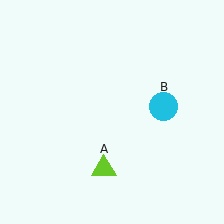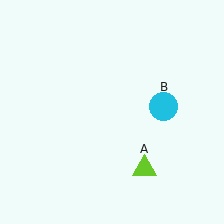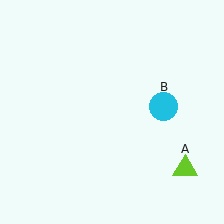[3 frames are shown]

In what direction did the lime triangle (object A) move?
The lime triangle (object A) moved right.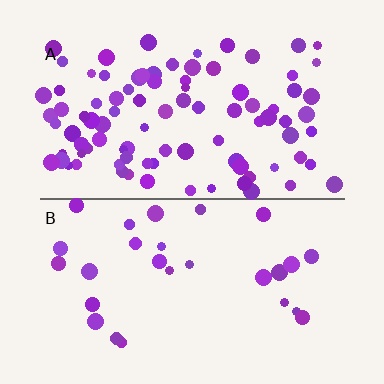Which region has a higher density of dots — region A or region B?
A (the top).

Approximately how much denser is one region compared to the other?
Approximately 3.3× — region A over region B.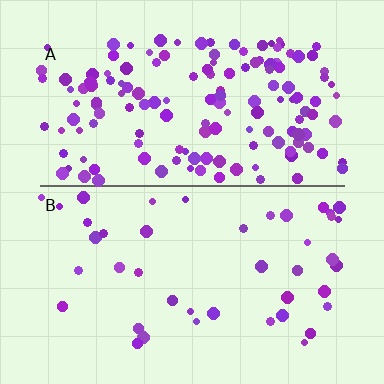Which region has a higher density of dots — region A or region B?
A (the top).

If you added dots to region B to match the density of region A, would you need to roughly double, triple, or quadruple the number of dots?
Approximately quadruple.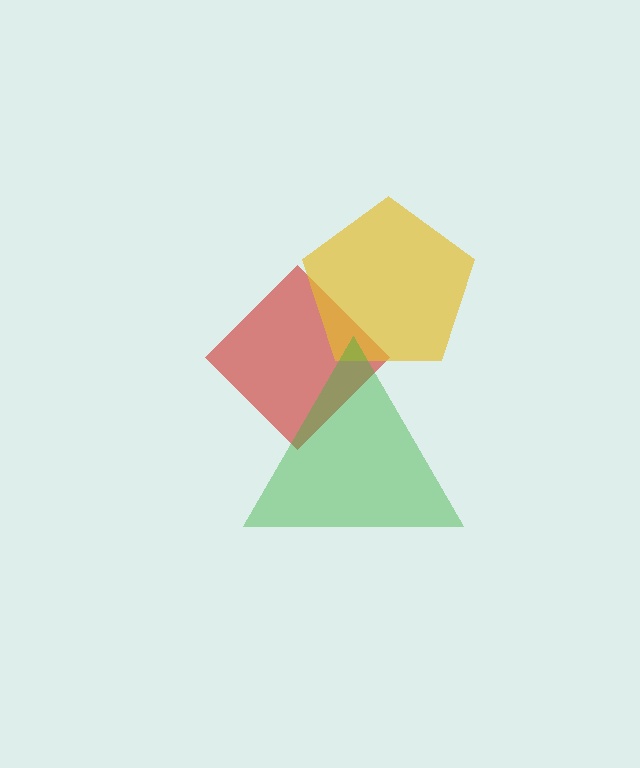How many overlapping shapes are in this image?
There are 3 overlapping shapes in the image.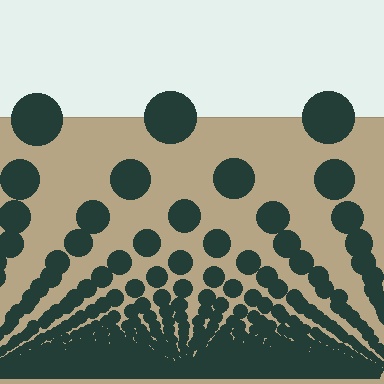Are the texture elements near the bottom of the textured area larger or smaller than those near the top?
Smaller. The gradient is inverted — elements near the bottom are smaller and denser.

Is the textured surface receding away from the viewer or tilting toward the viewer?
The surface appears to tilt toward the viewer. Texture elements get larger and sparser toward the top.